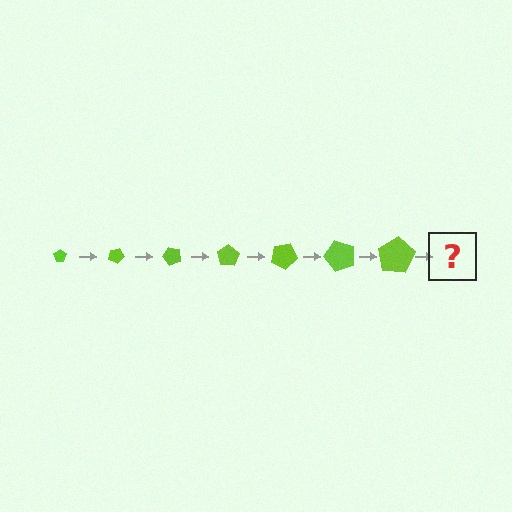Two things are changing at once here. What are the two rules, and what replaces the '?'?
The two rules are that the pentagon grows larger each step and it rotates 25 degrees each step. The '?' should be a pentagon, larger than the previous one and rotated 175 degrees from the start.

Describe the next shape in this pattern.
It should be a pentagon, larger than the previous one and rotated 175 degrees from the start.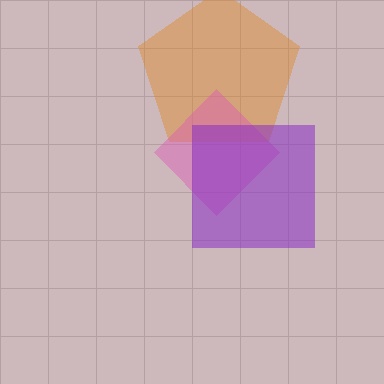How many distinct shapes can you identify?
There are 3 distinct shapes: an orange pentagon, a pink diamond, a purple square.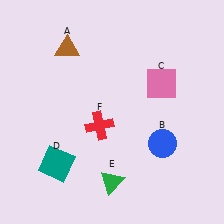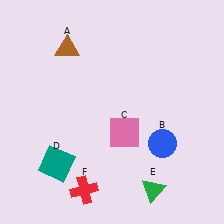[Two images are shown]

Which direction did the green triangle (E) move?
The green triangle (E) moved right.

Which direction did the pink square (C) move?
The pink square (C) moved down.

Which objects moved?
The objects that moved are: the pink square (C), the green triangle (E), the red cross (F).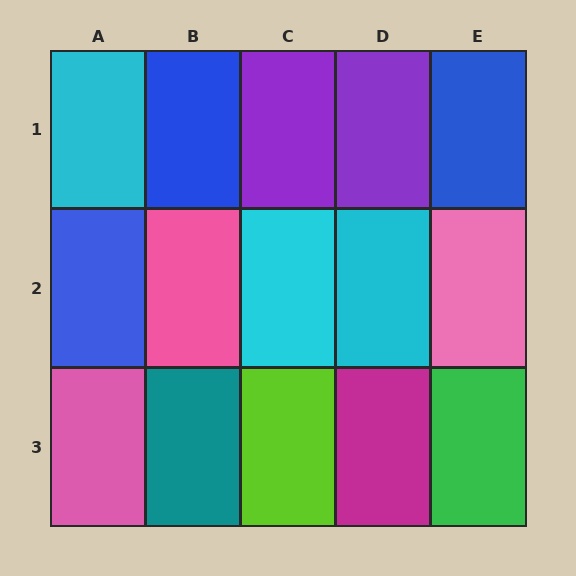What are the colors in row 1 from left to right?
Cyan, blue, purple, purple, blue.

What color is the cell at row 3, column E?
Green.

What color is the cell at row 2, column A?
Blue.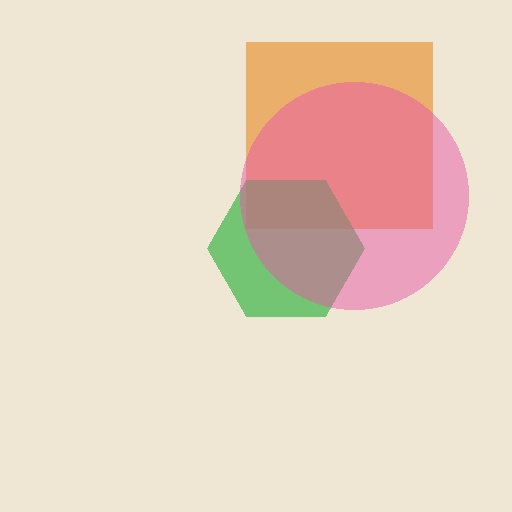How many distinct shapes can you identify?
There are 3 distinct shapes: an orange square, a green hexagon, a pink circle.